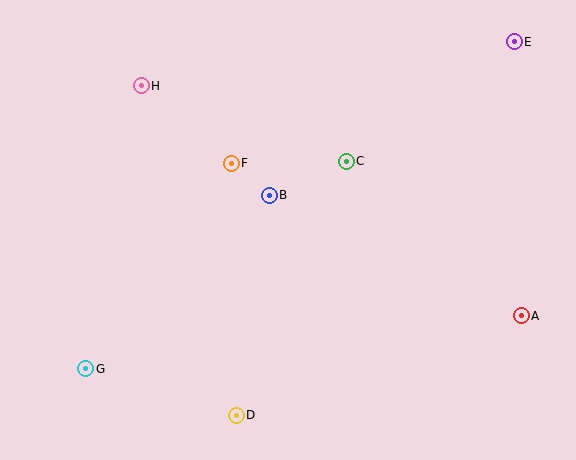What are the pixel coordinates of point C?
Point C is at (346, 161).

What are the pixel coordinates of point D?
Point D is at (236, 415).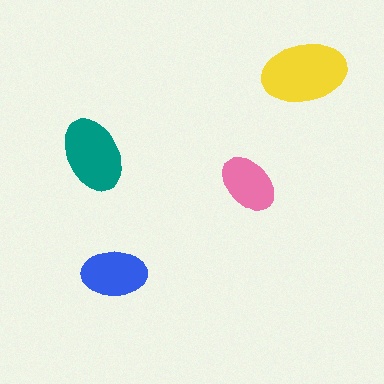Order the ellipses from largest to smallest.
the yellow one, the teal one, the blue one, the pink one.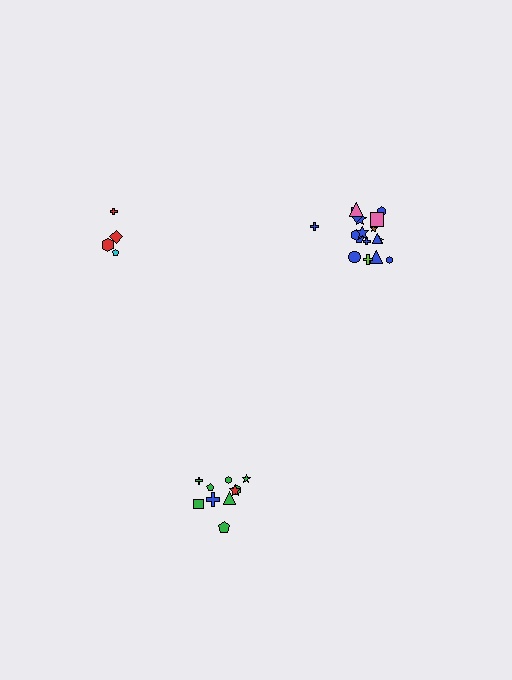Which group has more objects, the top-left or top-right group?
The top-right group.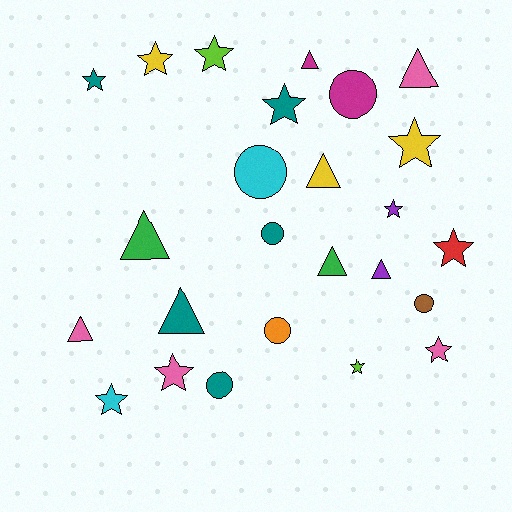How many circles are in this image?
There are 6 circles.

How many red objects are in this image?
There is 1 red object.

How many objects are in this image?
There are 25 objects.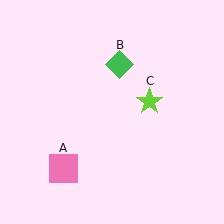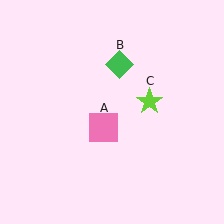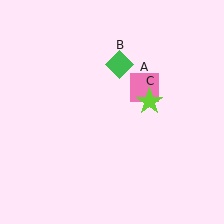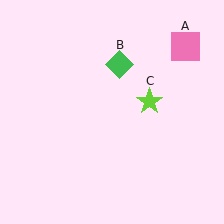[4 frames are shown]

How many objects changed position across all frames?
1 object changed position: pink square (object A).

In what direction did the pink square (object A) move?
The pink square (object A) moved up and to the right.